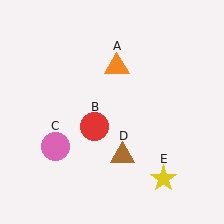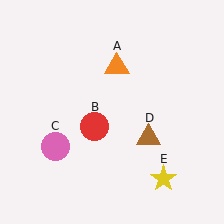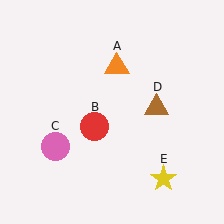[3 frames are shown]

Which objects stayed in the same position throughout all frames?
Orange triangle (object A) and red circle (object B) and pink circle (object C) and yellow star (object E) remained stationary.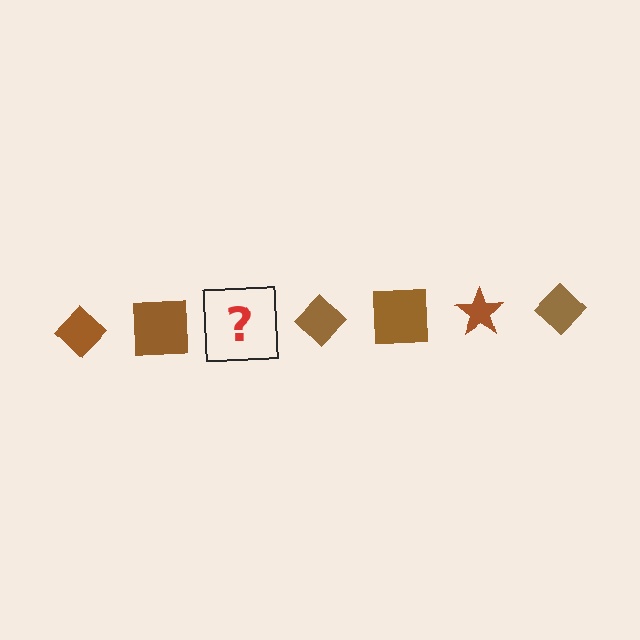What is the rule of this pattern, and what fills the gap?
The rule is that the pattern cycles through diamond, square, star shapes in brown. The gap should be filled with a brown star.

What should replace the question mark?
The question mark should be replaced with a brown star.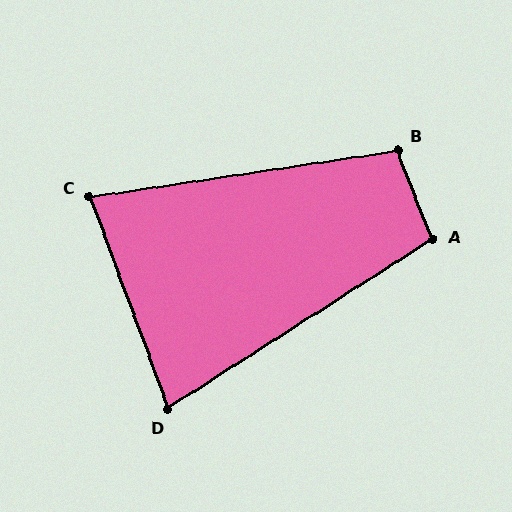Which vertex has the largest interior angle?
B, at approximately 102 degrees.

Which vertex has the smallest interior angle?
D, at approximately 78 degrees.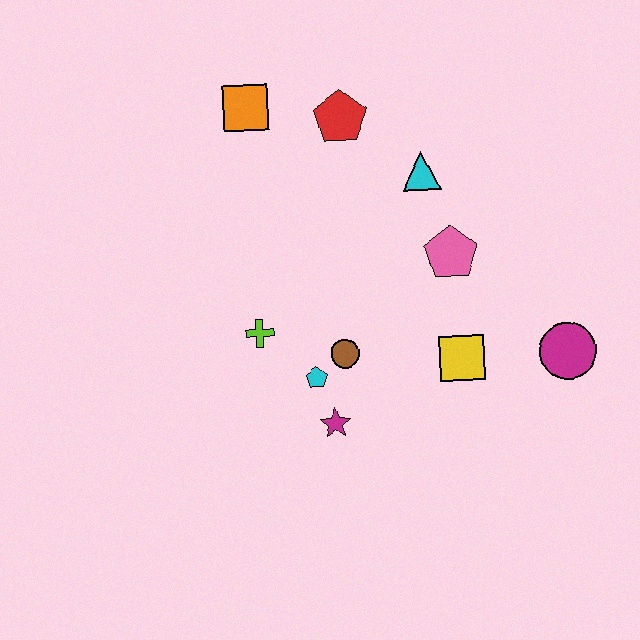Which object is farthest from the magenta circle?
The orange square is farthest from the magenta circle.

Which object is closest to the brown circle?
The cyan pentagon is closest to the brown circle.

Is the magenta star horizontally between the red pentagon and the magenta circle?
No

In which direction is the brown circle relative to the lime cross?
The brown circle is to the right of the lime cross.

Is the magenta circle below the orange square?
Yes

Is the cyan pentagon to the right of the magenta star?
No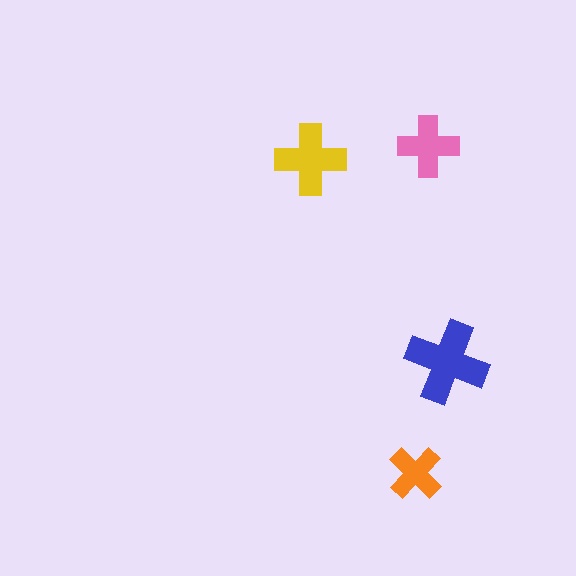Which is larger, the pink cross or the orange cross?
The pink one.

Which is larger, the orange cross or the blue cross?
The blue one.